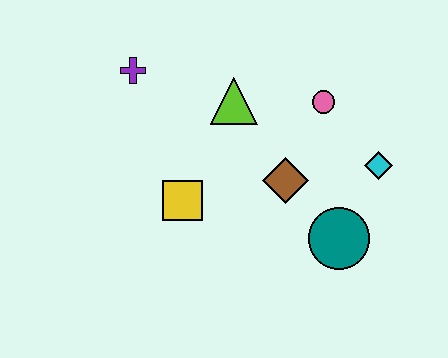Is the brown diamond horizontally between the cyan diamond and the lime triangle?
Yes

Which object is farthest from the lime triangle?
The teal circle is farthest from the lime triangle.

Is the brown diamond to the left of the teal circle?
Yes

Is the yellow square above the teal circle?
Yes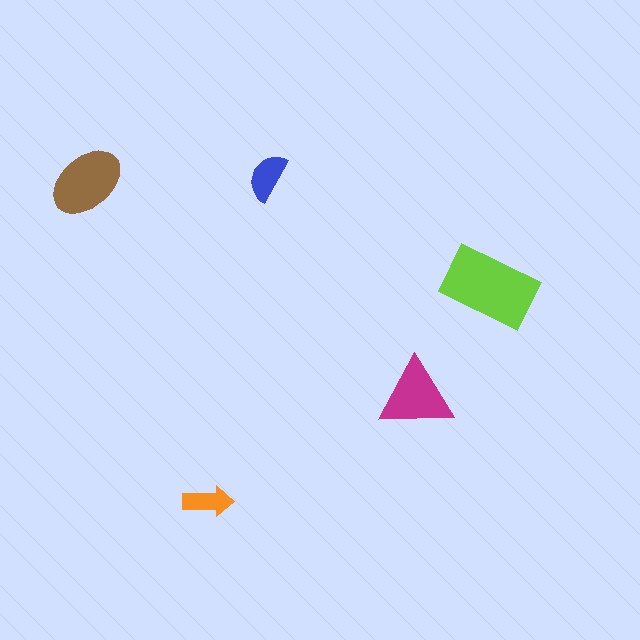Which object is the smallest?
The orange arrow.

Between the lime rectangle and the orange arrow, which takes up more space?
The lime rectangle.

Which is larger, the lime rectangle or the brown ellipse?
The lime rectangle.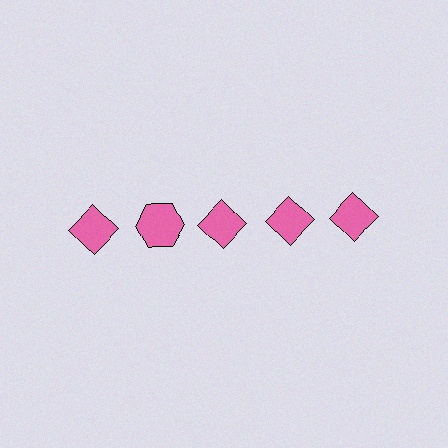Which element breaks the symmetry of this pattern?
The pink hexagon in the top row, second from left column breaks the symmetry. All other shapes are pink diamonds.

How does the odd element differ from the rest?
It has a different shape: hexagon instead of diamond.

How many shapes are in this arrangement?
There are 5 shapes arranged in a grid pattern.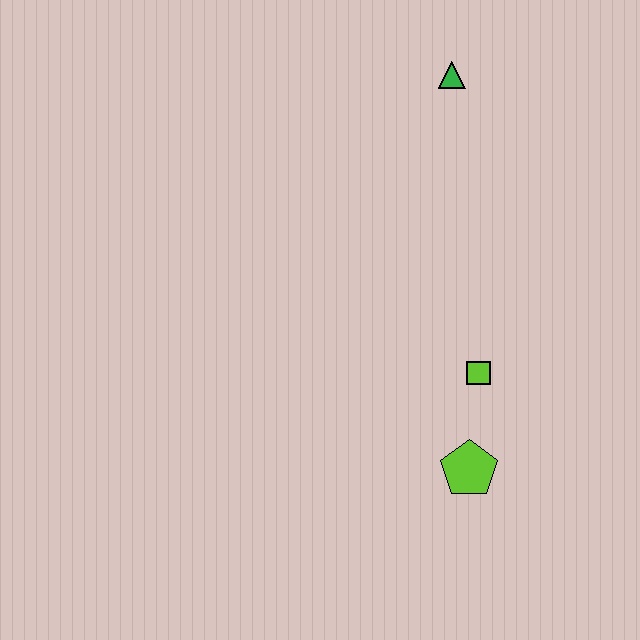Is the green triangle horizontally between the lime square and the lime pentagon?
No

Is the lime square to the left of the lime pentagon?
No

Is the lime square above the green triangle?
No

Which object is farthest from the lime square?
The green triangle is farthest from the lime square.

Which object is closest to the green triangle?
The lime square is closest to the green triangle.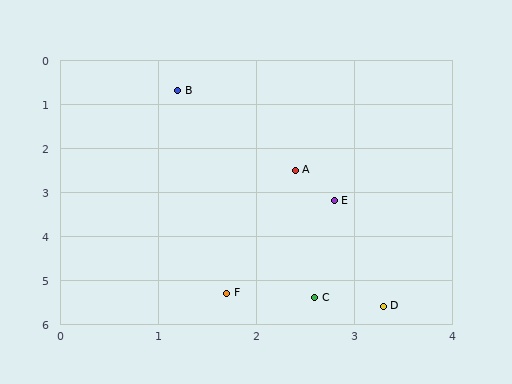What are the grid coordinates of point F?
Point F is at approximately (1.7, 5.3).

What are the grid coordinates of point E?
Point E is at approximately (2.8, 3.2).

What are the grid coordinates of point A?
Point A is at approximately (2.4, 2.5).